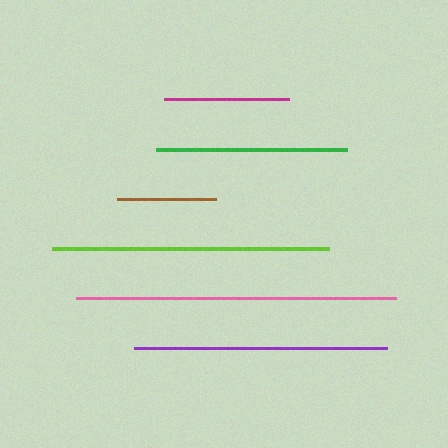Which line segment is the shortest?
The brown line is the shortest at approximately 99 pixels.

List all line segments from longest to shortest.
From longest to shortest: pink, lime, purple, green, magenta, brown.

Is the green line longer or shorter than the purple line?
The purple line is longer than the green line.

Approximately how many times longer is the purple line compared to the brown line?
The purple line is approximately 2.5 times the length of the brown line.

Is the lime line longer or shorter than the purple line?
The lime line is longer than the purple line.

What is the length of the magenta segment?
The magenta segment is approximately 126 pixels long.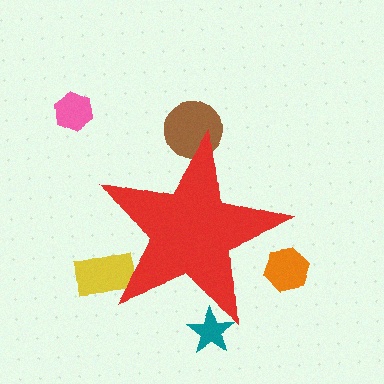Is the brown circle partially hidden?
Yes, the brown circle is partially hidden behind the red star.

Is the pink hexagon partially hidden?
No, the pink hexagon is fully visible.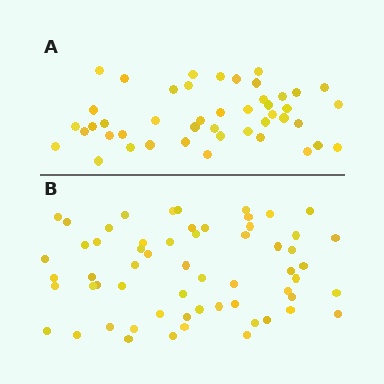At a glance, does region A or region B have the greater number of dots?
Region B (the bottom region) has more dots.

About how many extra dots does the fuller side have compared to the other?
Region B has approximately 15 more dots than region A.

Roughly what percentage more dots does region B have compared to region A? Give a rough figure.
About 35% more.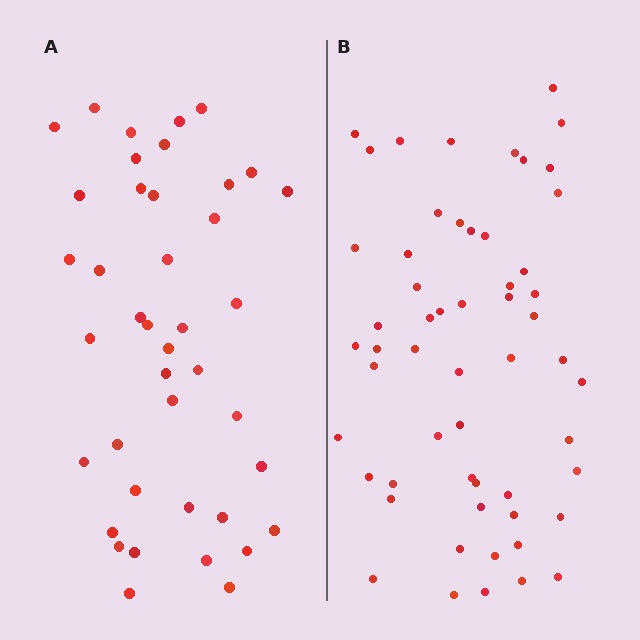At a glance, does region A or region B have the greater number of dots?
Region B (the right region) has more dots.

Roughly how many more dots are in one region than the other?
Region B has approximately 15 more dots than region A.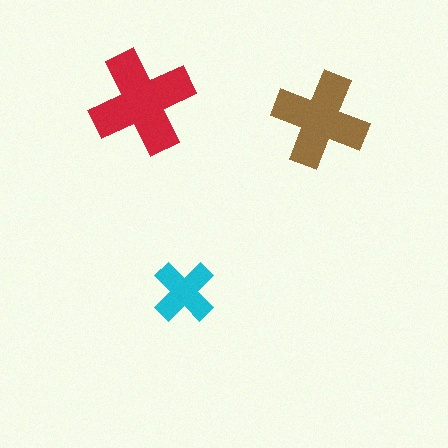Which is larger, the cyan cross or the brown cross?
The brown one.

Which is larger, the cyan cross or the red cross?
The red one.